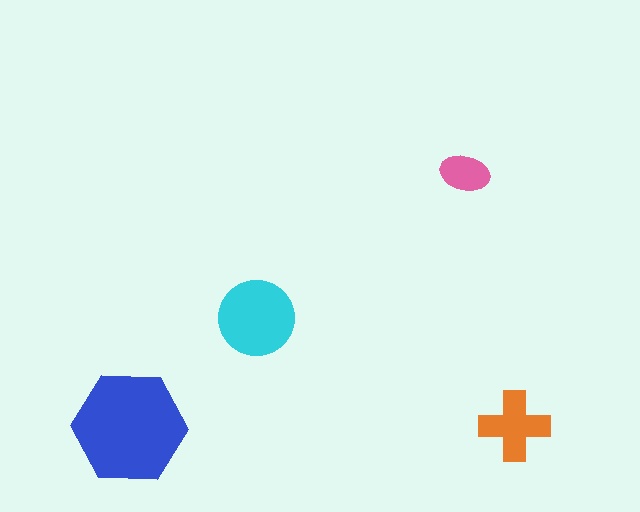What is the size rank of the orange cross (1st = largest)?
3rd.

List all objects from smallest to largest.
The pink ellipse, the orange cross, the cyan circle, the blue hexagon.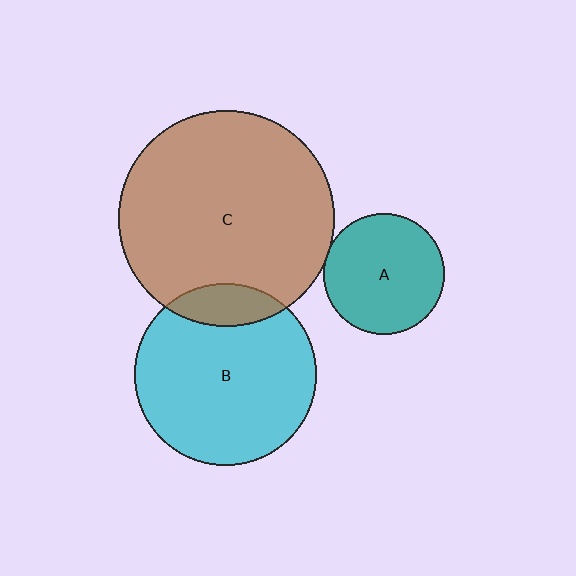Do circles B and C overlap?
Yes.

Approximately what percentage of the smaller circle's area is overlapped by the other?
Approximately 15%.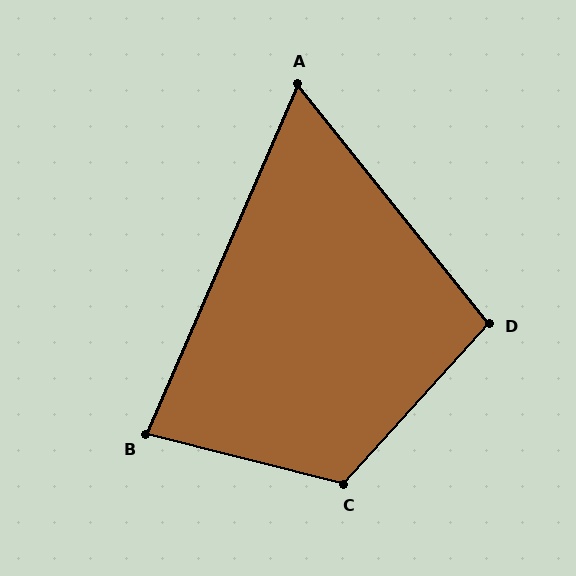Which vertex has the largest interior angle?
C, at approximately 118 degrees.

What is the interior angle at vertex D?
Approximately 99 degrees (obtuse).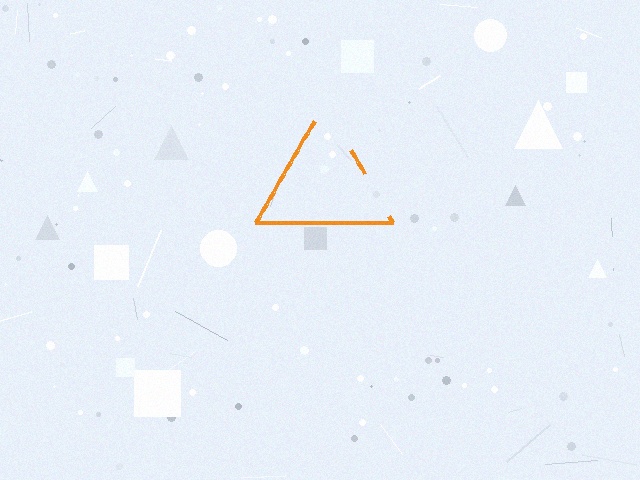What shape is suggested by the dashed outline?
The dashed outline suggests a triangle.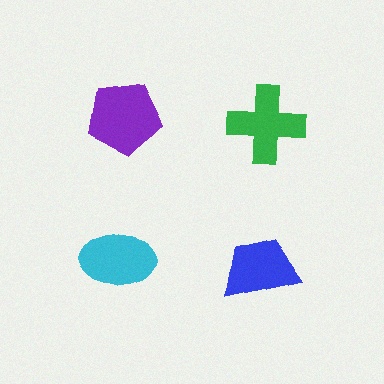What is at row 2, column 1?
A cyan ellipse.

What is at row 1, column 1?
A purple pentagon.